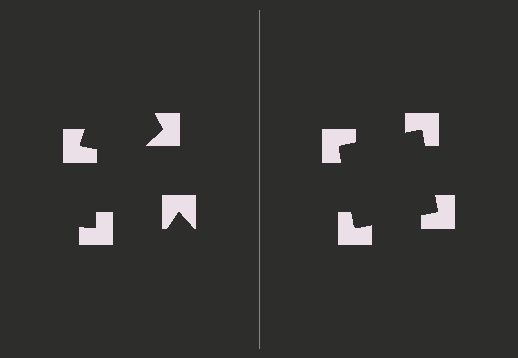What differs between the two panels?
The notched squares are positioned identically on both sides; only the wedge orientations differ. On the right they align to a square; on the left they are misaligned.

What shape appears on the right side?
An illusory square.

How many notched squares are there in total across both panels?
8 — 4 on each side.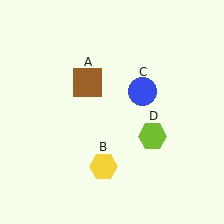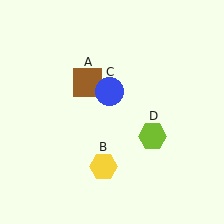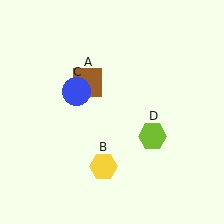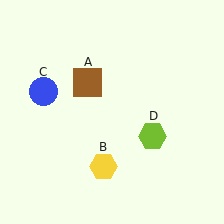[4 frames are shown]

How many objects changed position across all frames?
1 object changed position: blue circle (object C).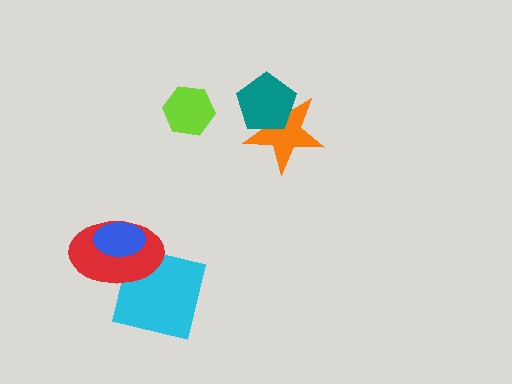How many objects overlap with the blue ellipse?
1 object overlaps with the blue ellipse.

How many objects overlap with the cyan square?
1 object overlaps with the cyan square.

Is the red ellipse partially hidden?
Yes, it is partially covered by another shape.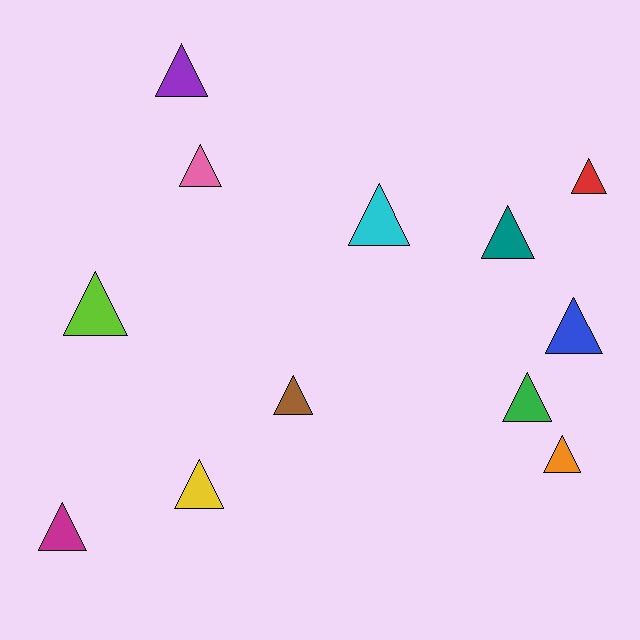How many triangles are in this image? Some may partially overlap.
There are 12 triangles.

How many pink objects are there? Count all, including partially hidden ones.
There is 1 pink object.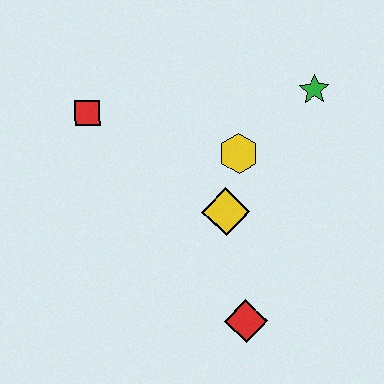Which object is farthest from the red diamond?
The red square is farthest from the red diamond.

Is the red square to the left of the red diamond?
Yes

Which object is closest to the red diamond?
The yellow diamond is closest to the red diamond.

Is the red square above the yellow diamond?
Yes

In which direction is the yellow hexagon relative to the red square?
The yellow hexagon is to the right of the red square.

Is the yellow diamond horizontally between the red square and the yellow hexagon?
Yes